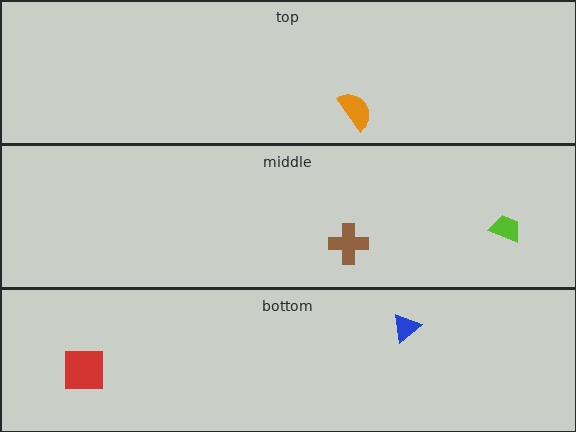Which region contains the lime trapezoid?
The middle region.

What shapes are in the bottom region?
The blue triangle, the red square.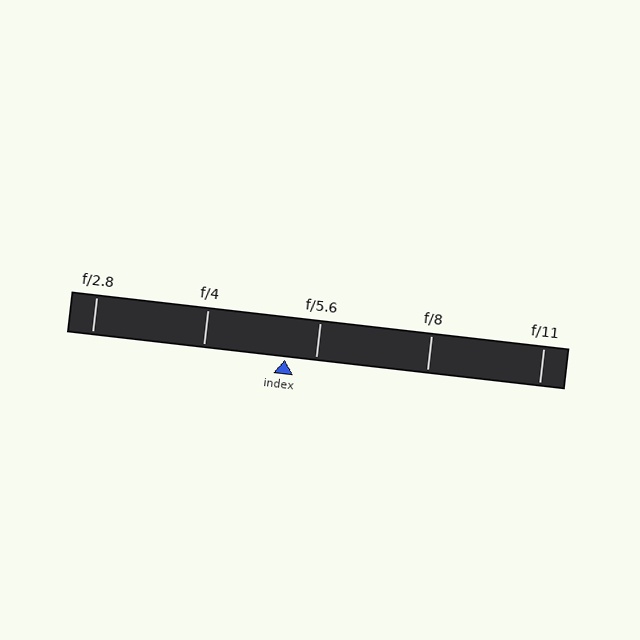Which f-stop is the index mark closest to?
The index mark is closest to f/5.6.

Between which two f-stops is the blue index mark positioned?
The index mark is between f/4 and f/5.6.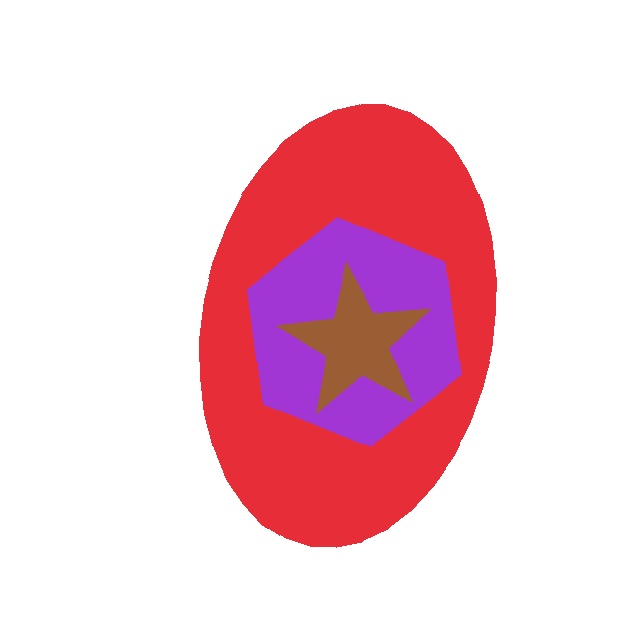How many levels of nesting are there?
3.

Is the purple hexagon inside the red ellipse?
Yes.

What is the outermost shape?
The red ellipse.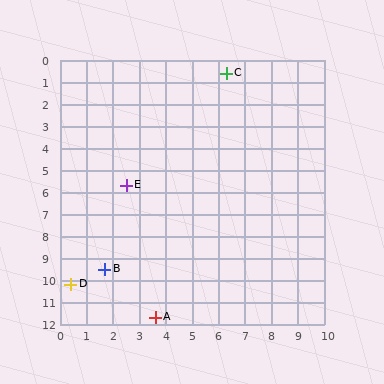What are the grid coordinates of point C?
Point C is at approximately (6.3, 0.6).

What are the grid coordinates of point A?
Point A is at approximately (3.6, 11.7).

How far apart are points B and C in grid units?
Points B and C are about 10.0 grid units apart.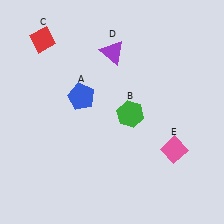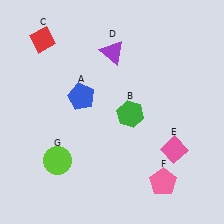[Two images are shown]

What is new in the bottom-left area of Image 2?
A lime circle (G) was added in the bottom-left area of Image 2.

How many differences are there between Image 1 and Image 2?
There are 2 differences between the two images.